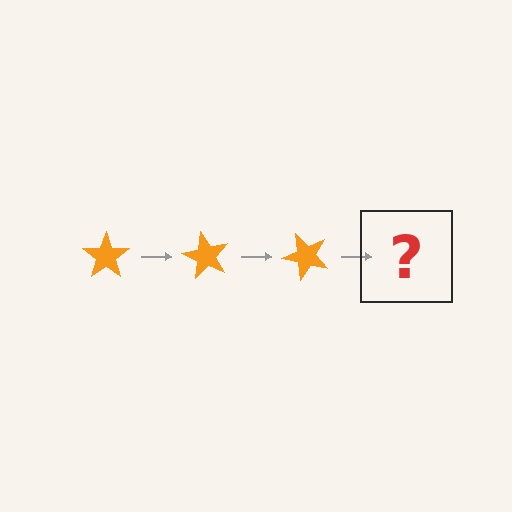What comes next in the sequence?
The next element should be an orange star rotated 180 degrees.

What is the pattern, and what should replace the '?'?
The pattern is that the star rotates 60 degrees each step. The '?' should be an orange star rotated 180 degrees.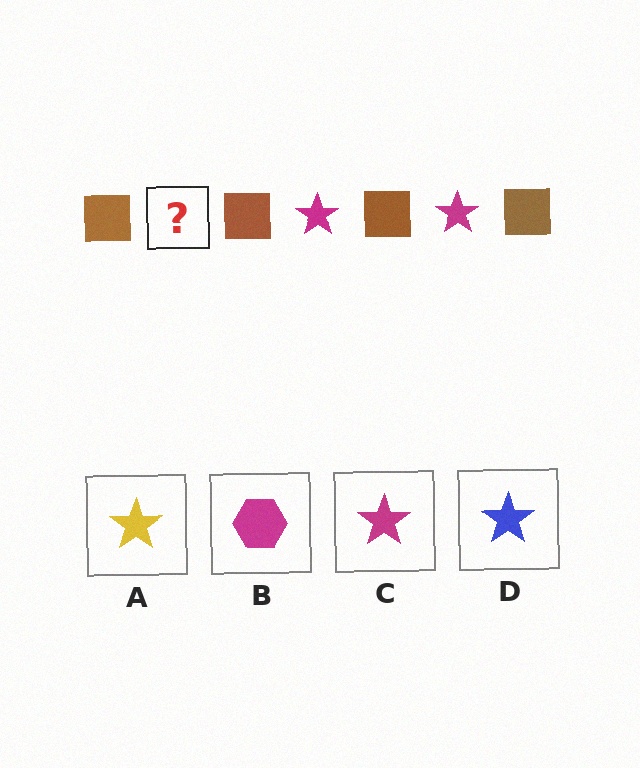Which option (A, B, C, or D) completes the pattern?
C.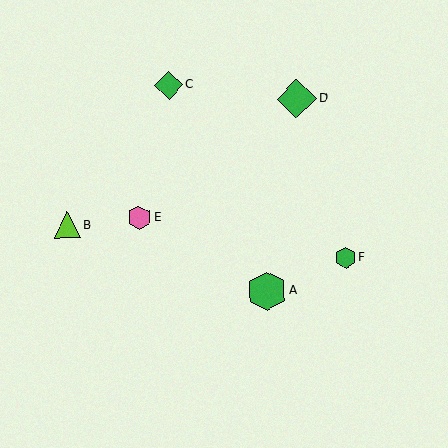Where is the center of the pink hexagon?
The center of the pink hexagon is at (139, 218).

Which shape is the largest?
The green diamond (labeled D) is the largest.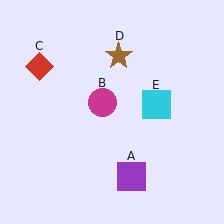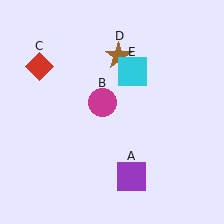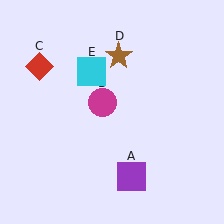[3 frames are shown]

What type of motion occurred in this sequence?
The cyan square (object E) rotated counterclockwise around the center of the scene.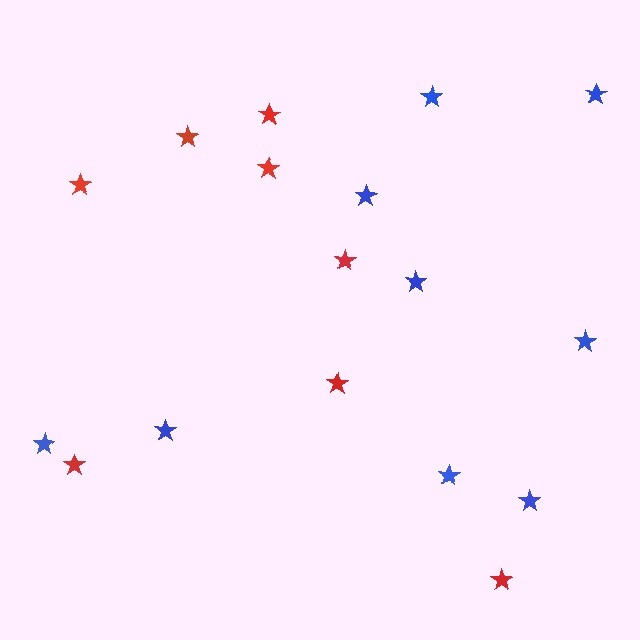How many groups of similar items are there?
There are 2 groups: one group of red stars (8) and one group of blue stars (9).